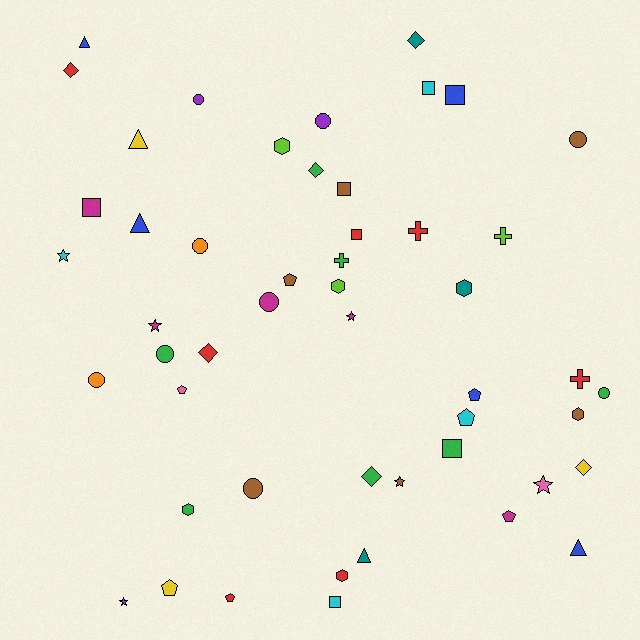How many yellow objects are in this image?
There are 3 yellow objects.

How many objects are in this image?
There are 50 objects.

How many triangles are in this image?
There are 5 triangles.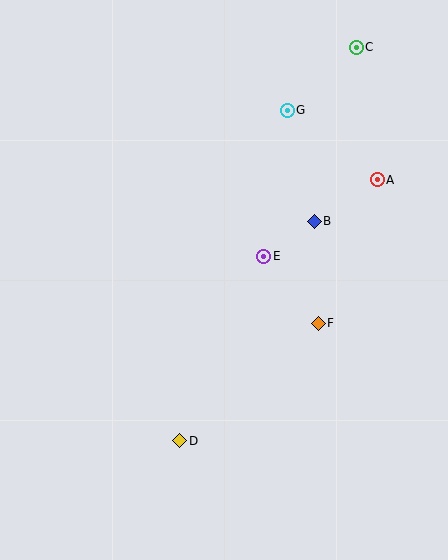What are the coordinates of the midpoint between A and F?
The midpoint between A and F is at (348, 252).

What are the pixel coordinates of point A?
Point A is at (377, 180).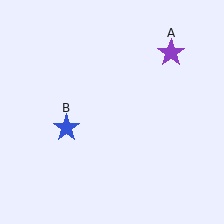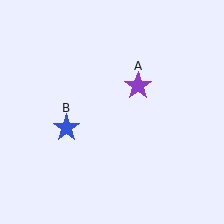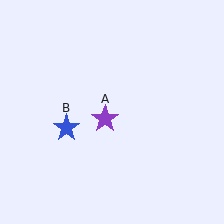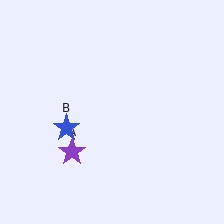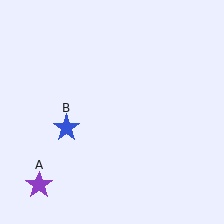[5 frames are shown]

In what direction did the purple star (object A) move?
The purple star (object A) moved down and to the left.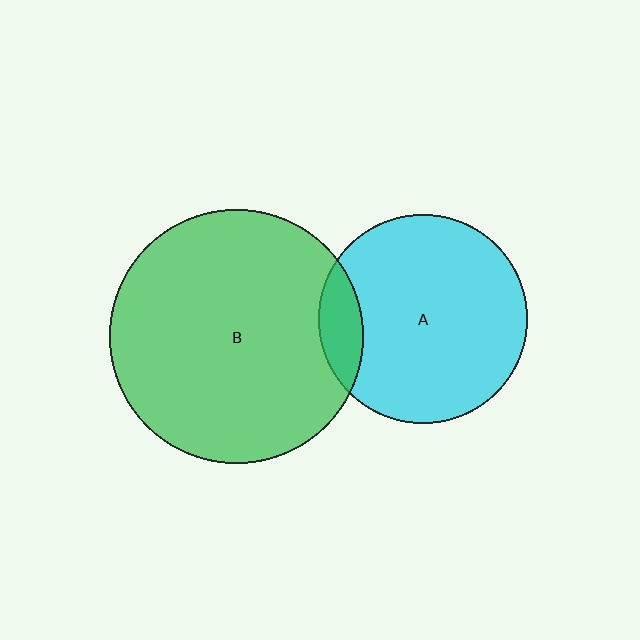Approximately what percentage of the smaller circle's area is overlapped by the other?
Approximately 10%.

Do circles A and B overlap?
Yes.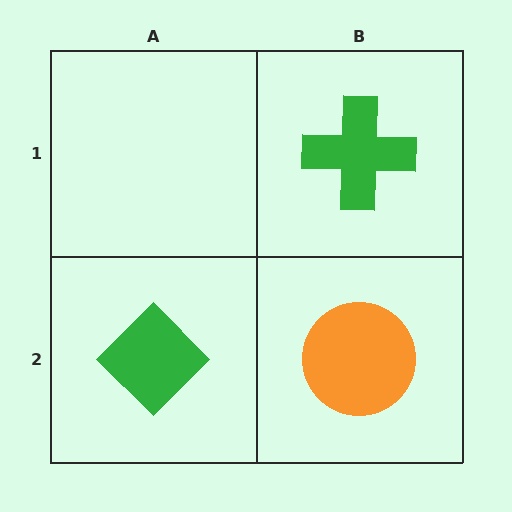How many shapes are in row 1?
1 shape.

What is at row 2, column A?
A green diamond.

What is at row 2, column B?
An orange circle.